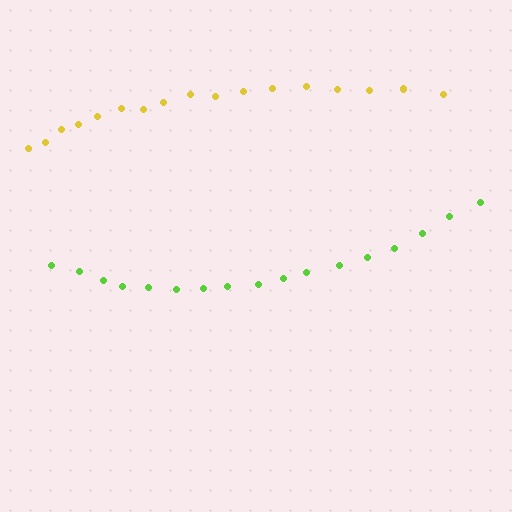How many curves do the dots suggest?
There are 2 distinct paths.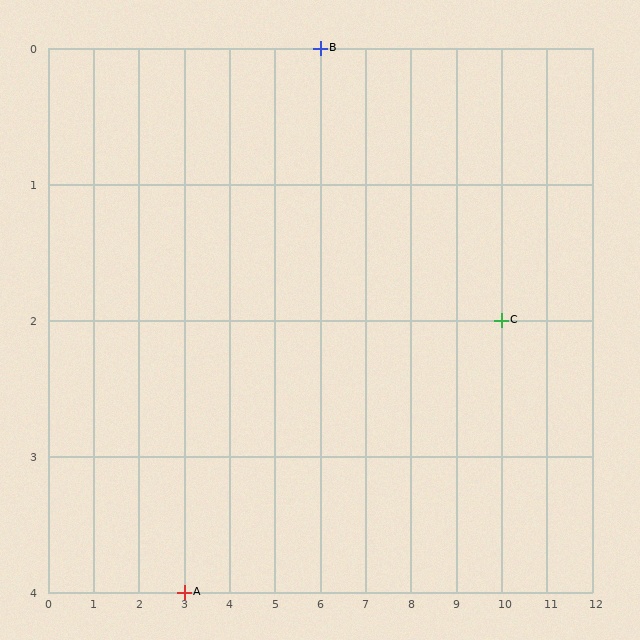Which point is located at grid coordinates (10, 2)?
Point C is at (10, 2).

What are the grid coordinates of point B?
Point B is at grid coordinates (6, 0).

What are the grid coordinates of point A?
Point A is at grid coordinates (3, 4).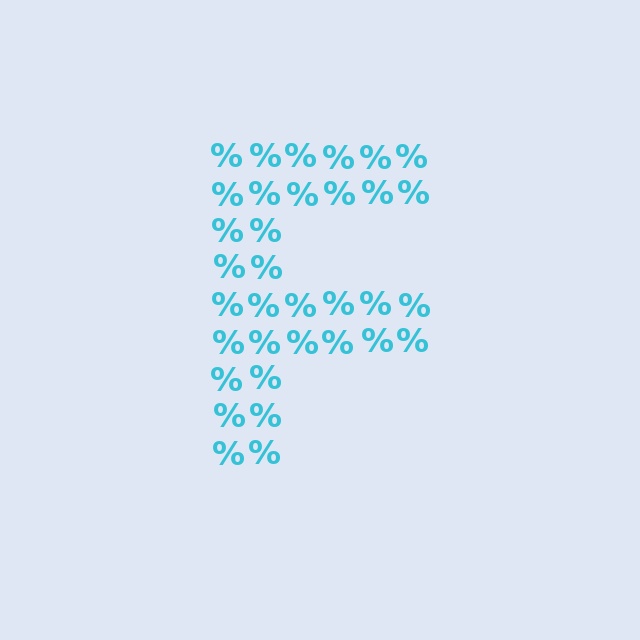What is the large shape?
The large shape is the letter F.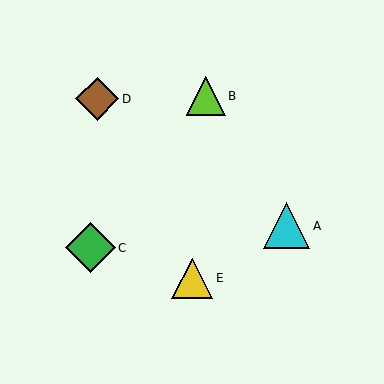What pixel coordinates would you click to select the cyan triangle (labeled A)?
Click at (287, 226) to select the cyan triangle A.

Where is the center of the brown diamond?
The center of the brown diamond is at (97, 99).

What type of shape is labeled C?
Shape C is a green diamond.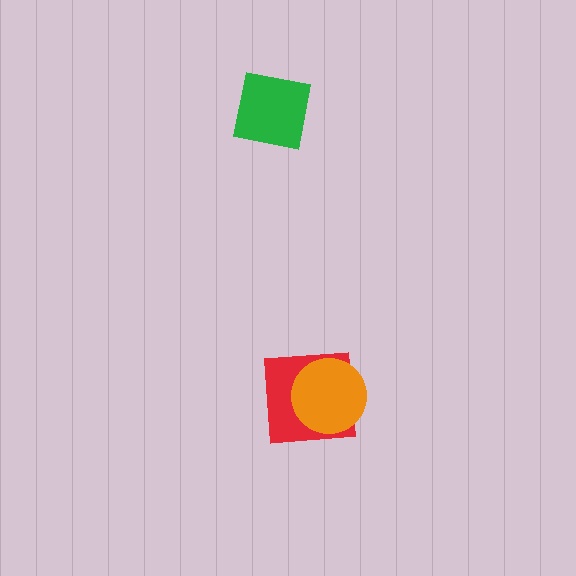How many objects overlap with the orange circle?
1 object overlaps with the orange circle.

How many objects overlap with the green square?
0 objects overlap with the green square.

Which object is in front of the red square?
The orange circle is in front of the red square.